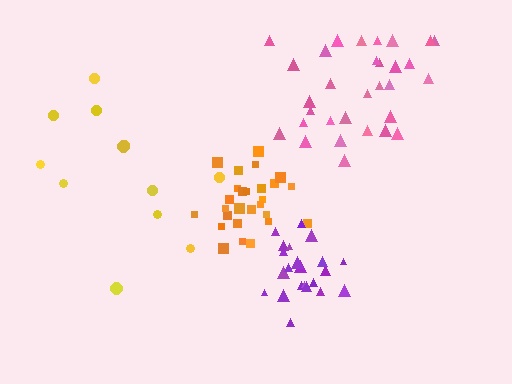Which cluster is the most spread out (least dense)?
Yellow.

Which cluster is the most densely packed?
Orange.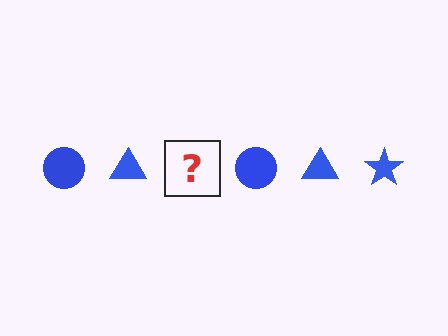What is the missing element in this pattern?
The missing element is a blue star.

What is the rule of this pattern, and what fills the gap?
The rule is that the pattern cycles through circle, triangle, star shapes in blue. The gap should be filled with a blue star.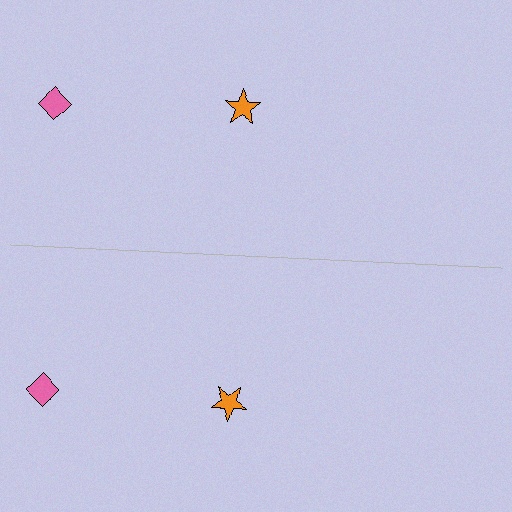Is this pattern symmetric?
Yes, this pattern has bilateral (reflection) symmetry.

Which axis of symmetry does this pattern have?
The pattern has a horizontal axis of symmetry running through the center of the image.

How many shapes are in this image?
There are 4 shapes in this image.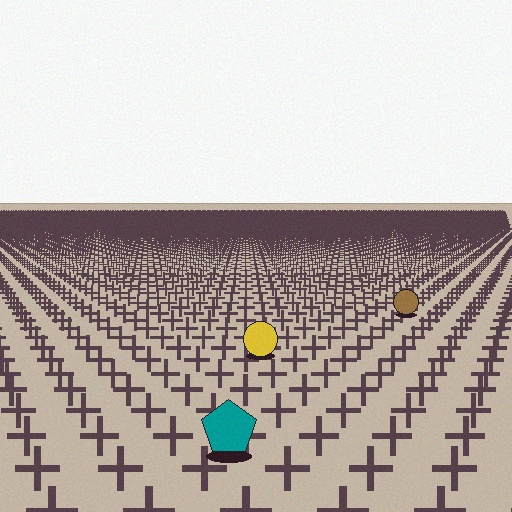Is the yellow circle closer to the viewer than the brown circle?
Yes. The yellow circle is closer — you can tell from the texture gradient: the ground texture is coarser near it.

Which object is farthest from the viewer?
The brown circle is farthest from the viewer. It appears smaller and the ground texture around it is denser.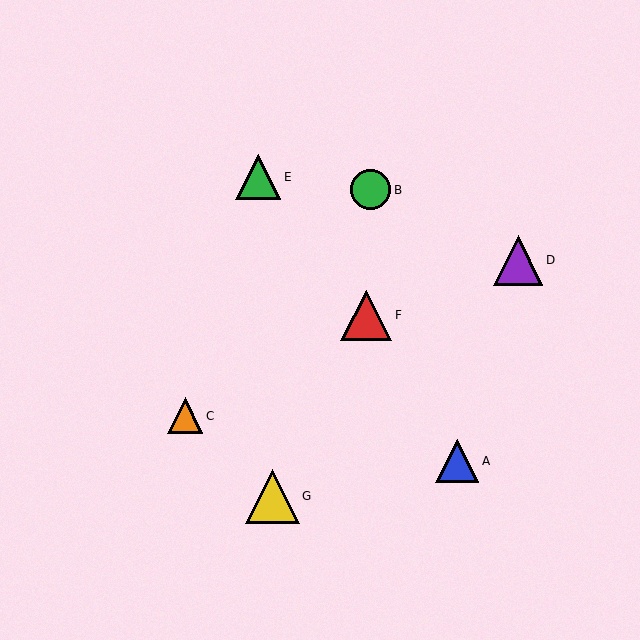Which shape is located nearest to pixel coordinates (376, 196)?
The green circle (labeled B) at (371, 190) is nearest to that location.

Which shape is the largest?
The yellow triangle (labeled G) is the largest.